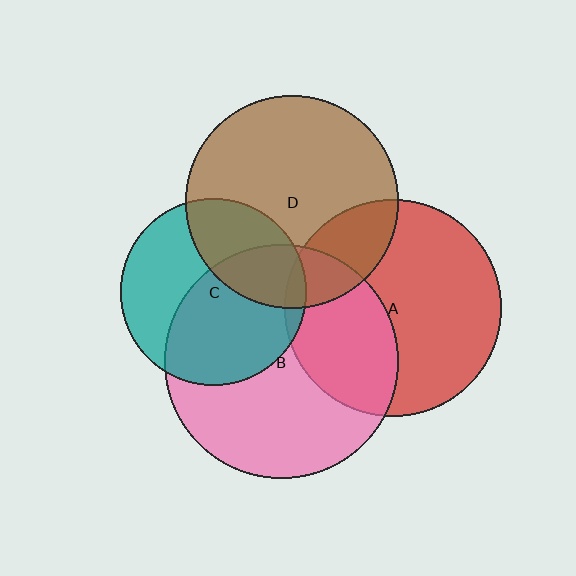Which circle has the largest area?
Circle B (pink).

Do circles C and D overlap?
Yes.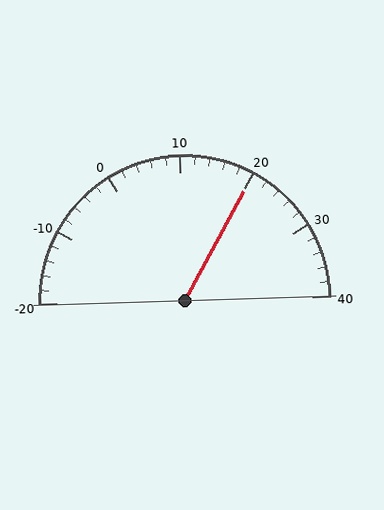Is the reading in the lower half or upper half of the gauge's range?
The reading is in the upper half of the range (-20 to 40).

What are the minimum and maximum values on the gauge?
The gauge ranges from -20 to 40.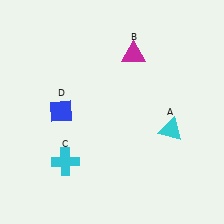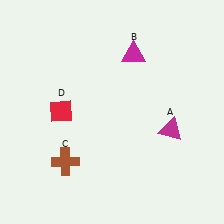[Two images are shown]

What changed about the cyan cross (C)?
In Image 1, C is cyan. In Image 2, it changed to brown.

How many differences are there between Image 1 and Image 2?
There are 3 differences between the two images.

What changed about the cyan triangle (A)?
In Image 1, A is cyan. In Image 2, it changed to magenta.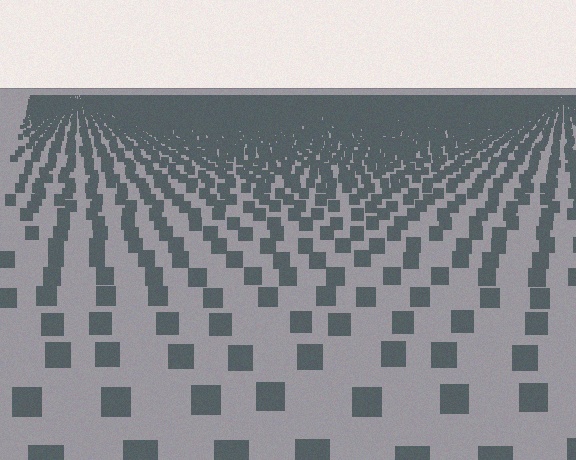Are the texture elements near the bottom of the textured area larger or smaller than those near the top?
Larger. Near the bottom, elements are closer to the viewer and appear at a bigger on-screen size.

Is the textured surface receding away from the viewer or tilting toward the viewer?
The surface is receding away from the viewer. Texture elements get smaller and denser toward the top.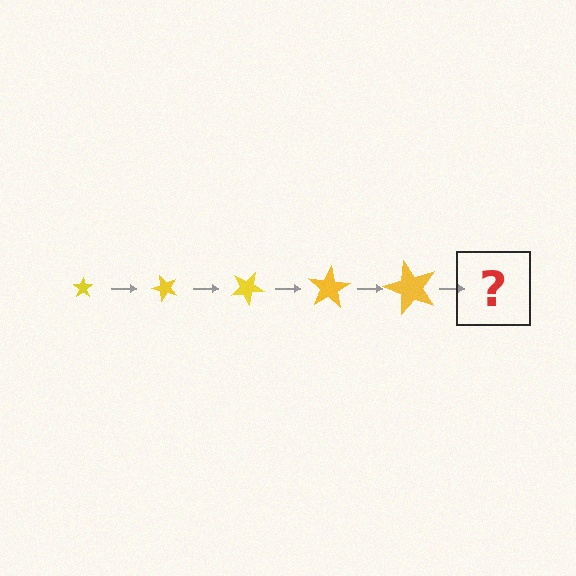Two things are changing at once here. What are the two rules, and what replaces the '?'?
The two rules are that the star grows larger each step and it rotates 50 degrees each step. The '?' should be a star, larger than the previous one and rotated 250 degrees from the start.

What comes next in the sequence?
The next element should be a star, larger than the previous one and rotated 250 degrees from the start.